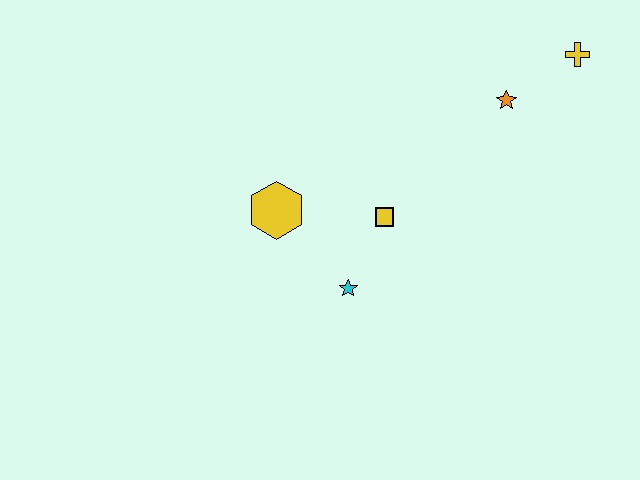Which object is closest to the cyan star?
The yellow square is closest to the cyan star.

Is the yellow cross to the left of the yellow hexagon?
No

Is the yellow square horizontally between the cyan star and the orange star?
Yes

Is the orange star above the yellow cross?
No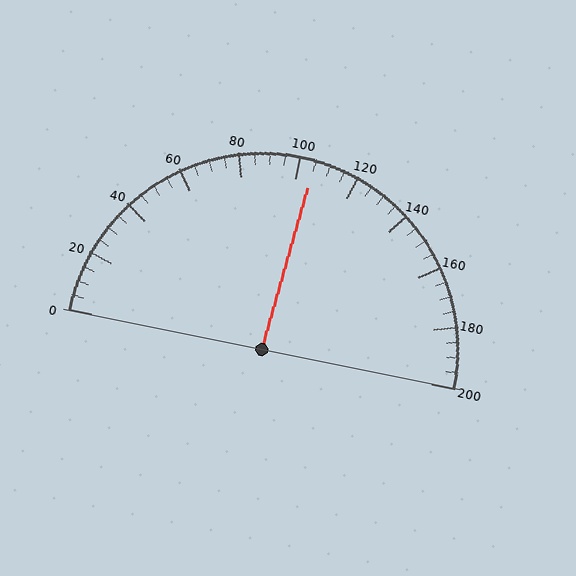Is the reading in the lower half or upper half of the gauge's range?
The reading is in the upper half of the range (0 to 200).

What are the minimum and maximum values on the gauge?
The gauge ranges from 0 to 200.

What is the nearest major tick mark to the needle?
The nearest major tick mark is 100.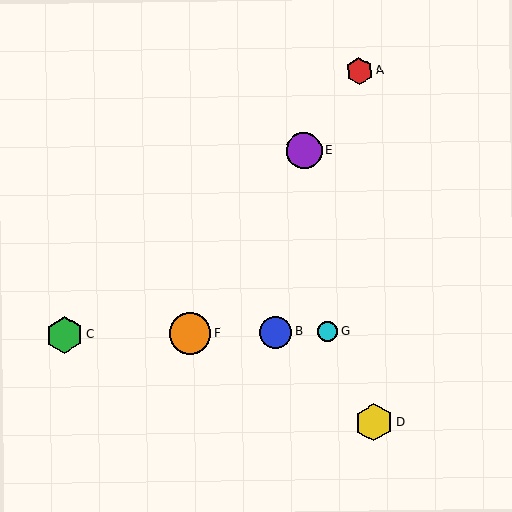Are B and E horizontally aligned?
No, B is at y≈332 and E is at y≈151.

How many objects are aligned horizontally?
4 objects (B, C, F, G) are aligned horizontally.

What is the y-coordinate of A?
Object A is at y≈71.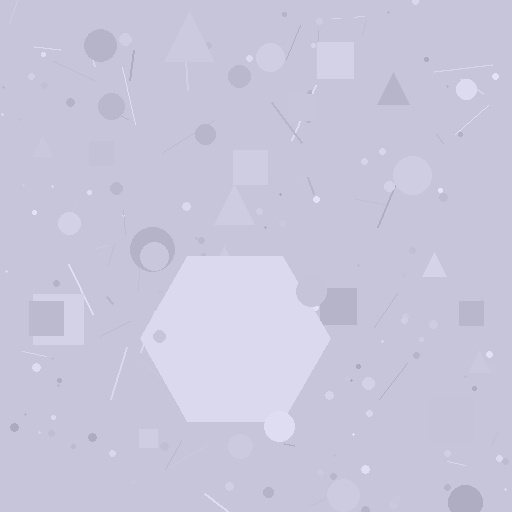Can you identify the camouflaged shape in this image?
The camouflaged shape is a hexagon.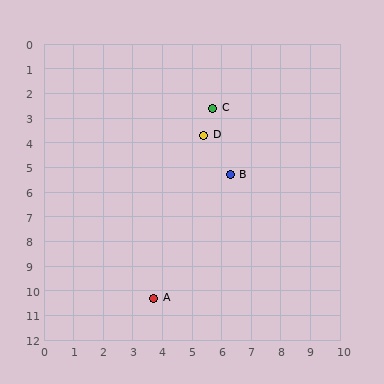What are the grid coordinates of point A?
Point A is at approximately (3.7, 10.3).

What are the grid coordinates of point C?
Point C is at approximately (5.7, 2.6).